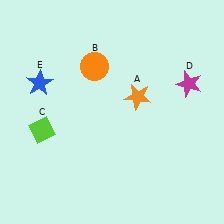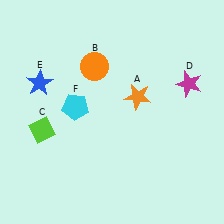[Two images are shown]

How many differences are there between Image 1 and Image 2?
There is 1 difference between the two images.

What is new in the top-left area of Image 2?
A cyan pentagon (F) was added in the top-left area of Image 2.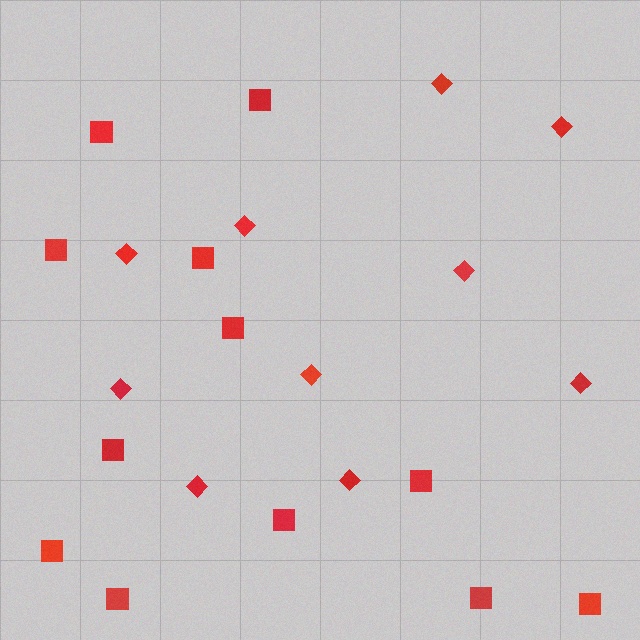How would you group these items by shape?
There are 2 groups: one group of diamonds (10) and one group of squares (12).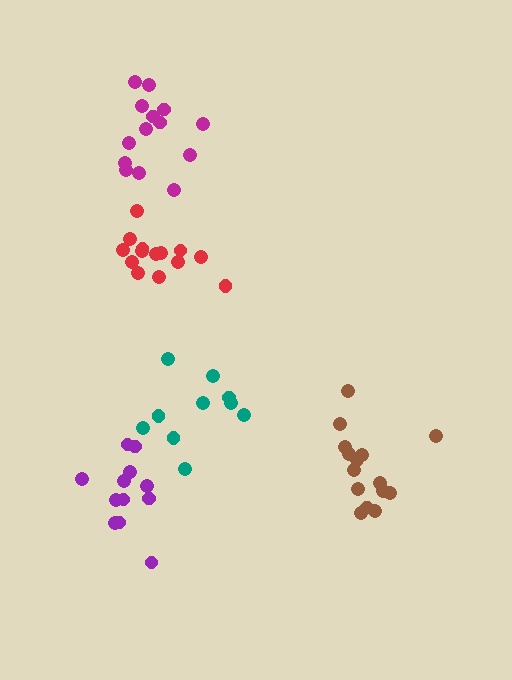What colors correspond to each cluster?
The clusters are colored: brown, teal, purple, red, magenta.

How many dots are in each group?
Group 1: 15 dots, Group 2: 10 dots, Group 3: 12 dots, Group 4: 14 dots, Group 5: 14 dots (65 total).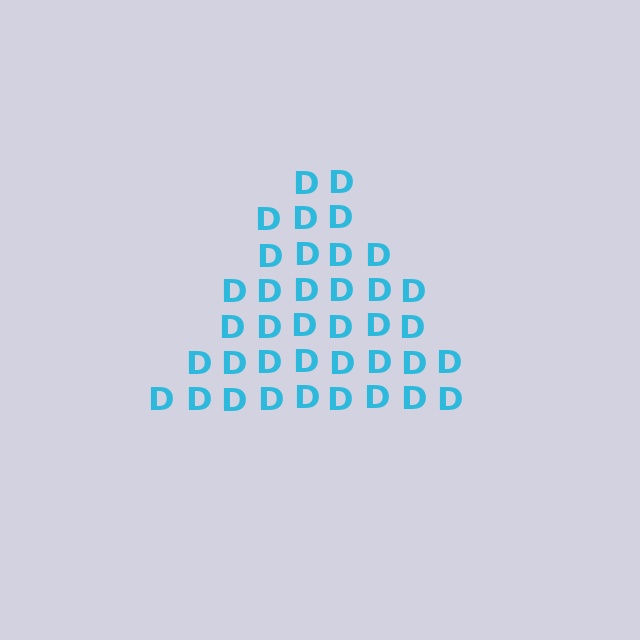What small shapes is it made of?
It is made of small letter D's.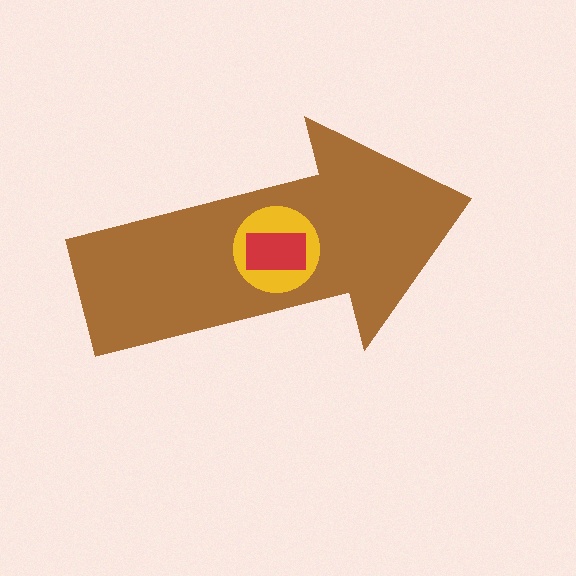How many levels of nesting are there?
3.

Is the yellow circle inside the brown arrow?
Yes.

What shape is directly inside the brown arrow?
The yellow circle.